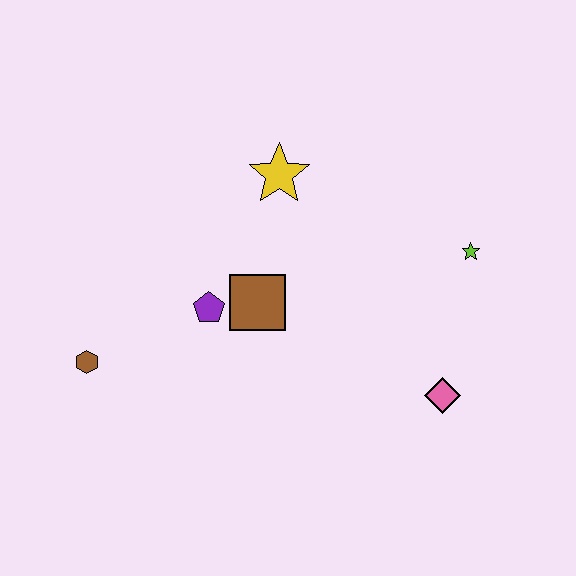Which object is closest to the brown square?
The purple pentagon is closest to the brown square.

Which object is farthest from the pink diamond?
The brown hexagon is farthest from the pink diamond.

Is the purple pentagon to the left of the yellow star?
Yes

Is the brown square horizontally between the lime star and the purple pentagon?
Yes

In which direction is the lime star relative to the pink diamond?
The lime star is above the pink diamond.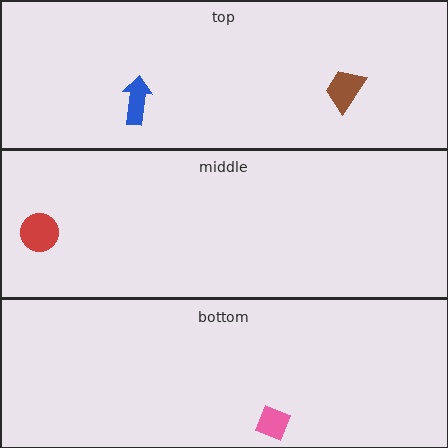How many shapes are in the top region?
2.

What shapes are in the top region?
The blue arrow, the brown trapezoid.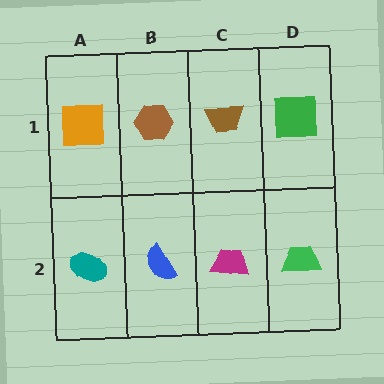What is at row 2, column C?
A magenta trapezoid.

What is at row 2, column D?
A green trapezoid.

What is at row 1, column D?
A green square.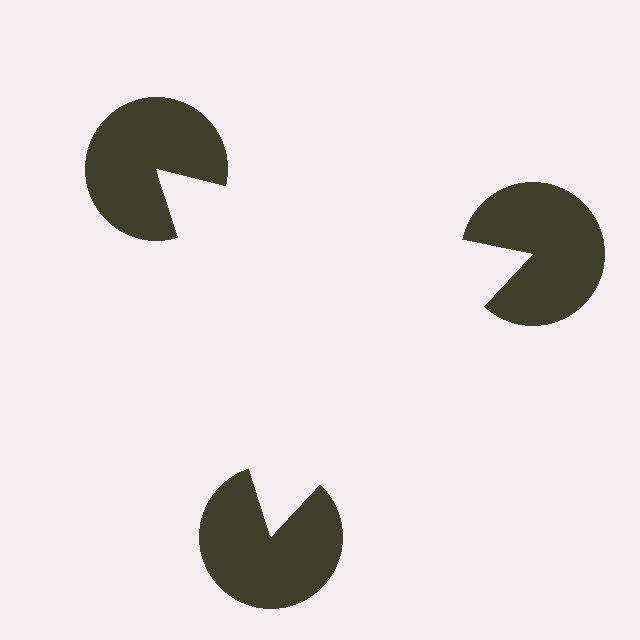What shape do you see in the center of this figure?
An illusory triangle — its edges are inferred from the aligned wedge cuts in the pac-man discs, not physically drawn.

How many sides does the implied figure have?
3 sides.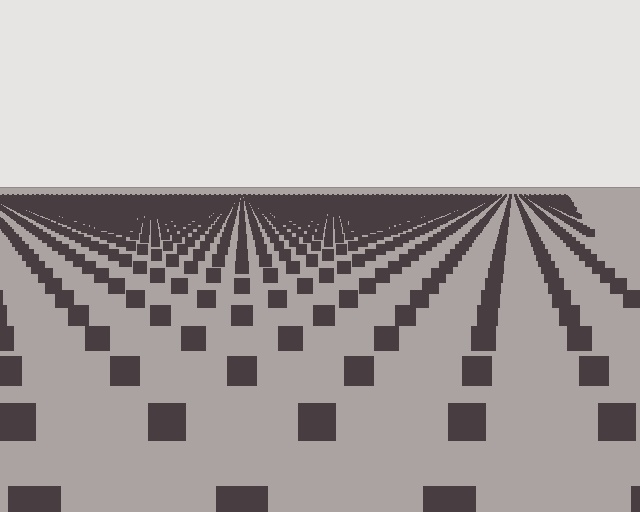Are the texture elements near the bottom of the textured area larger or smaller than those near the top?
Larger. Near the bottom, elements are closer to the viewer and appear at a bigger on-screen size.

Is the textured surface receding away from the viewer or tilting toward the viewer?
The surface is receding away from the viewer. Texture elements get smaller and denser toward the top.